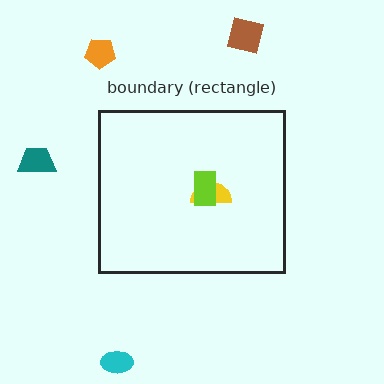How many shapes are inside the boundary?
2 inside, 4 outside.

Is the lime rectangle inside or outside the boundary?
Inside.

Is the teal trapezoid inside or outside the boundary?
Outside.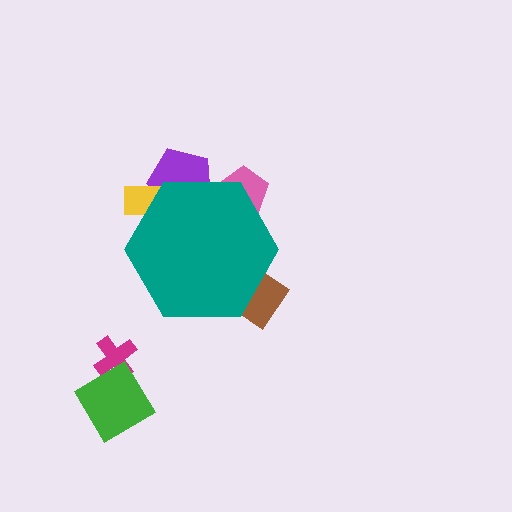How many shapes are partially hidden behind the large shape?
4 shapes are partially hidden.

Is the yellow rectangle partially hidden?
Yes, the yellow rectangle is partially hidden behind the teal hexagon.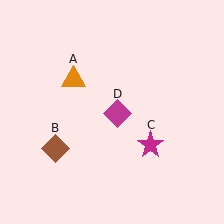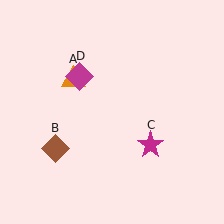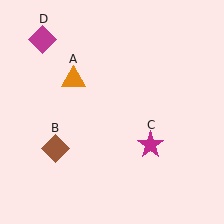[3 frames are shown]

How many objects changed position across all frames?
1 object changed position: magenta diamond (object D).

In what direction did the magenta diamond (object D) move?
The magenta diamond (object D) moved up and to the left.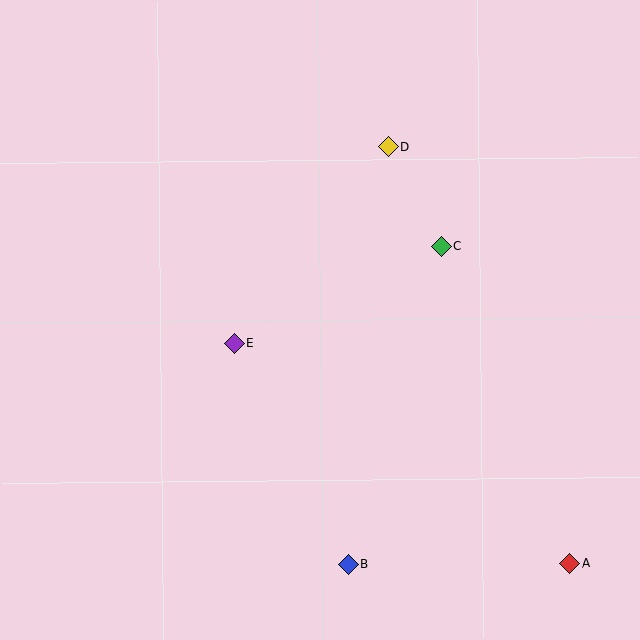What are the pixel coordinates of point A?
Point A is at (570, 564).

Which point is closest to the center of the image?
Point E at (234, 343) is closest to the center.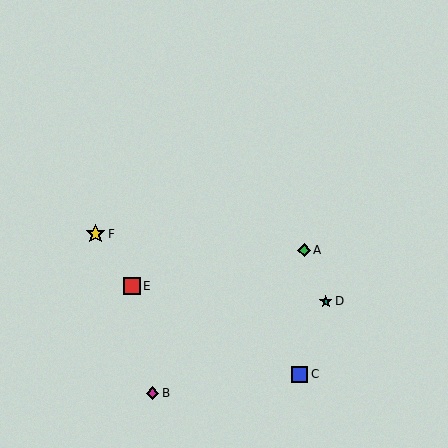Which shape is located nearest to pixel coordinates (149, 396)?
The magenta diamond (labeled B) at (153, 393) is nearest to that location.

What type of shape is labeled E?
Shape E is a red square.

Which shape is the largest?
The yellow star (labeled F) is the largest.